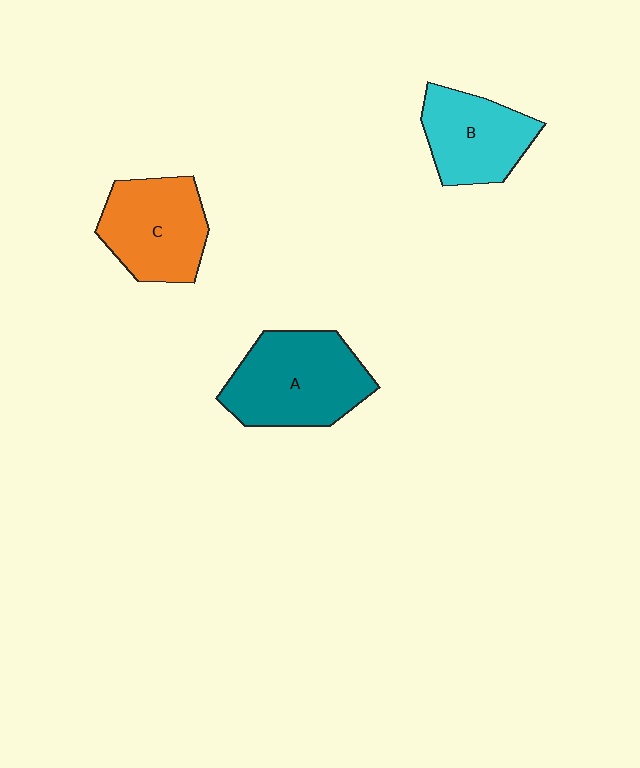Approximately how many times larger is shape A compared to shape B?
Approximately 1.4 times.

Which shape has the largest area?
Shape A (teal).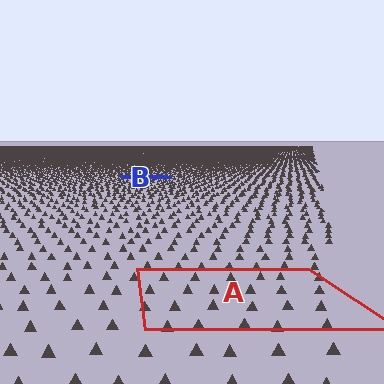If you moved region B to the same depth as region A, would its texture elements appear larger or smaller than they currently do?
They would appear larger. At a closer depth, the same texture elements are projected at a bigger on-screen size.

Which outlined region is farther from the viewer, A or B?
Region B is farther from the viewer — the texture elements inside it appear smaller and more densely packed.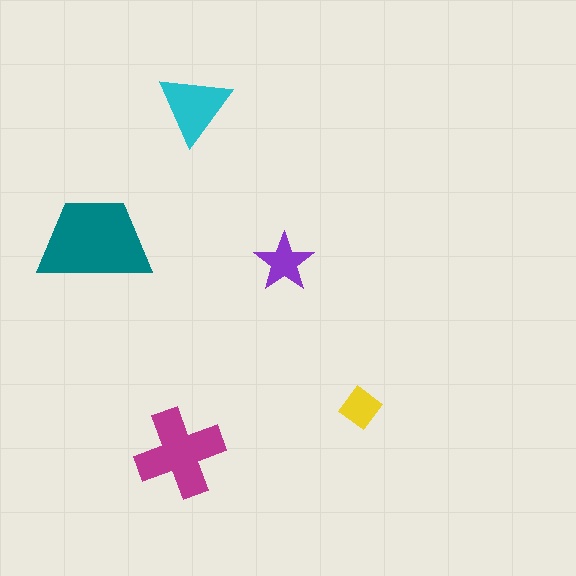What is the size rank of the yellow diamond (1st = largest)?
5th.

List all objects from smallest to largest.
The yellow diamond, the purple star, the cyan triangle, the magenta cross, the teal trapezoid.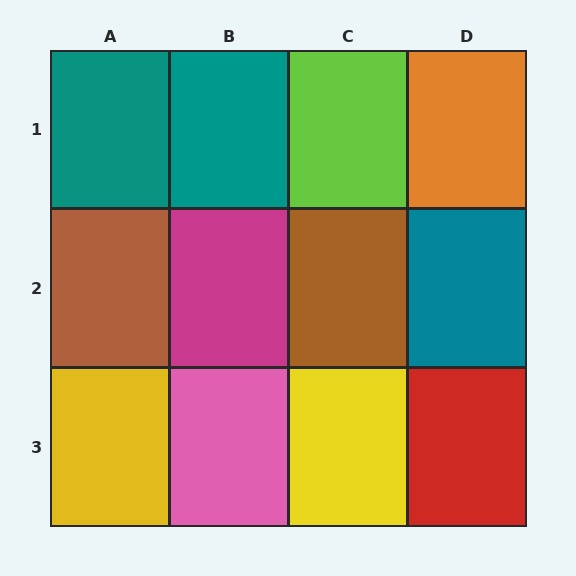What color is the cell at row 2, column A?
Brown.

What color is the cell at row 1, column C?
Lime.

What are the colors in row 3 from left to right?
Yellow, pink, yellow, red.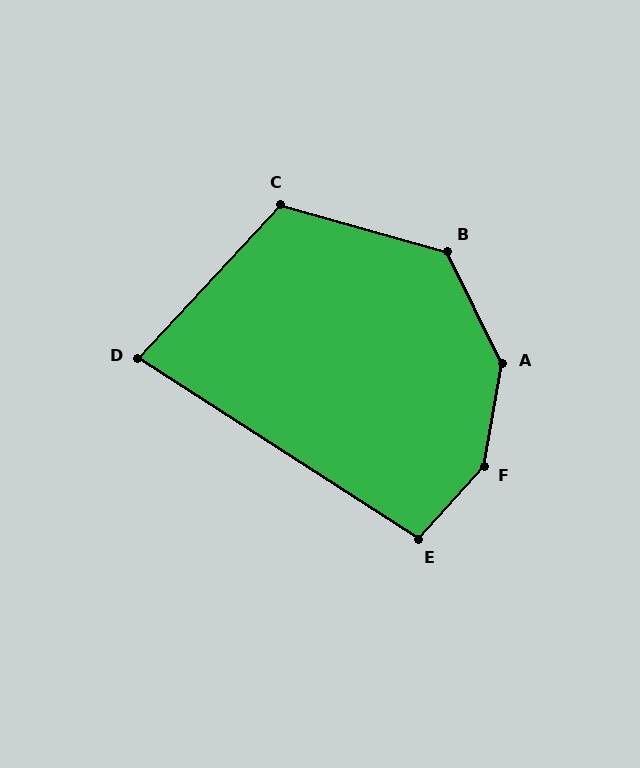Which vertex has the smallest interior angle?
D, at approximately 80 degrees.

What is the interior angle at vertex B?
Approximately 132 degrees (obtuse).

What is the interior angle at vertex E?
Approximately 99 degrees (obtuse).